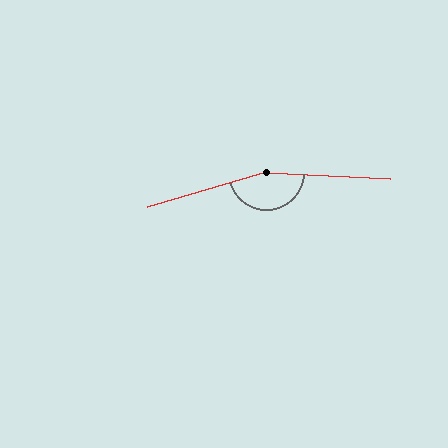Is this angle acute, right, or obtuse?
It is obtuse.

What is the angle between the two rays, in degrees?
Approximately 161 degrees.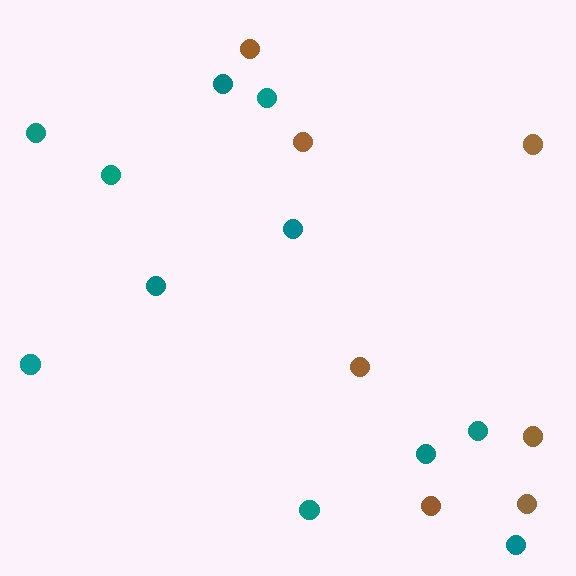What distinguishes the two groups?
There are 2 groups: one group of teal circles (11) and one group of brown circles (7).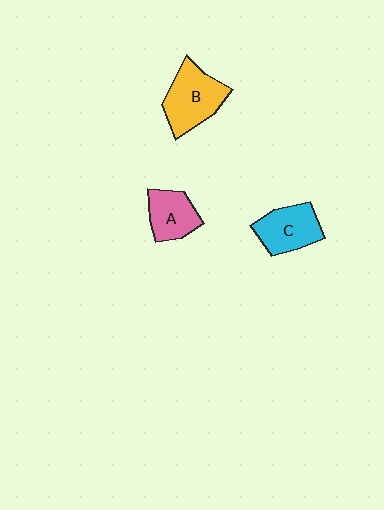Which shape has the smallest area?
Shape A (pink).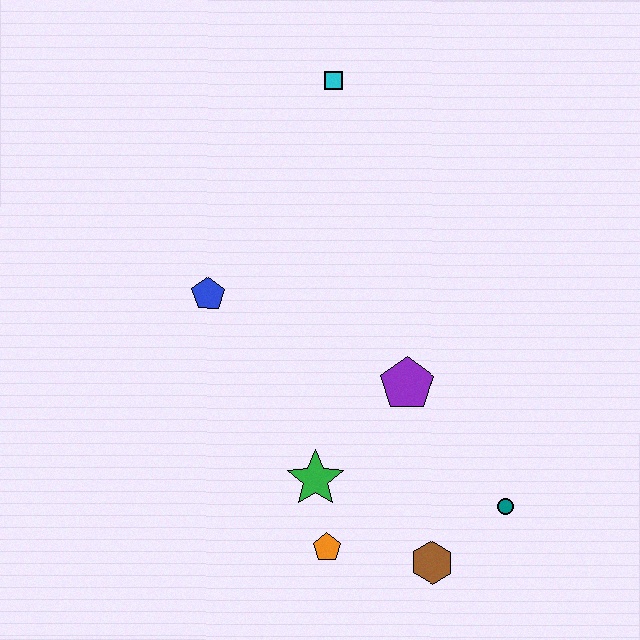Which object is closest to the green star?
The orange pentagon is closest to the green star.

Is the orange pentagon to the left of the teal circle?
Yes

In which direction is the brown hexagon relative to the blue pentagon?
The brown hexagon is below the blue pentagon.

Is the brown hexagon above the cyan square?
No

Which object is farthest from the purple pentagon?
The cyan square is farthest from the purple pentagon.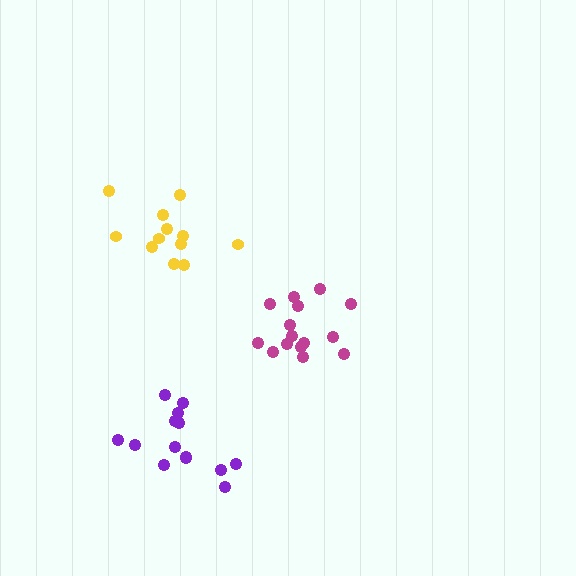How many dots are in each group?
Group 1: 12 dots, Group 2: 14 dots, Group 3: 15 dots (41 total).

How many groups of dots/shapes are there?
There are 3 groups.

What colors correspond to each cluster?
The clusters are colored: yellow, purple, magenta.